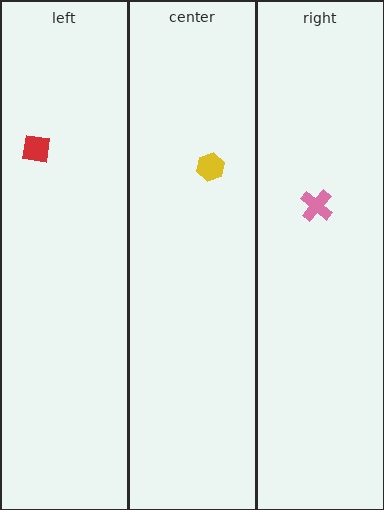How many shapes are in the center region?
1.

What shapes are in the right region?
The pink cross.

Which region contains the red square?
The left region.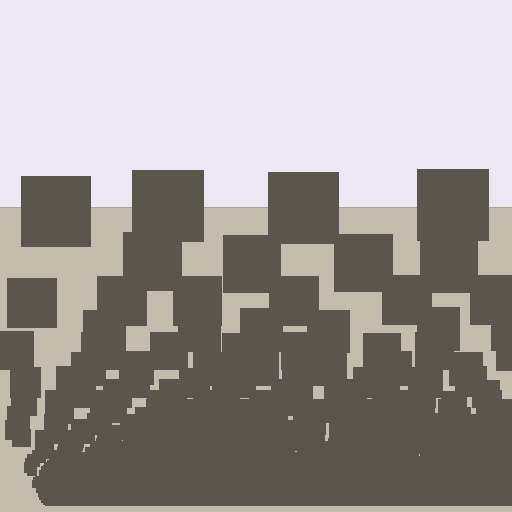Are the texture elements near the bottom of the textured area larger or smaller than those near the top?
Smaller. The gradient is inverted — elements near the bottom are smaller and denser.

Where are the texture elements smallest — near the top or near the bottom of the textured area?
Near the bottom.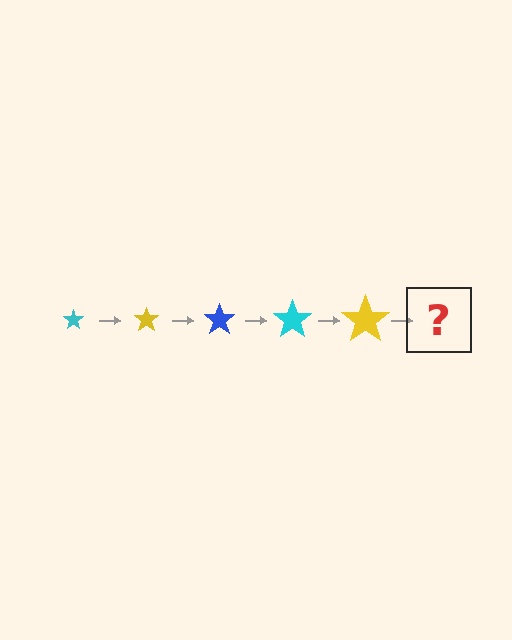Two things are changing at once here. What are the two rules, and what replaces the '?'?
The two rules are that the star grows larger each step and the color cycles through cyan, yellow, and blue. The '?' should be a blue star, larger than the previous one.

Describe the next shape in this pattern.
It should be a blue star, larger than the previous one.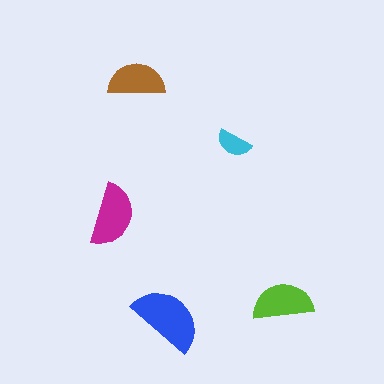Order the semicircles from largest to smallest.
the blue one, the magenta one, the lime one, the brown one, the cyan one.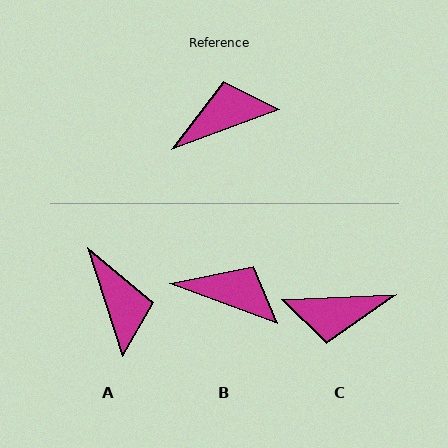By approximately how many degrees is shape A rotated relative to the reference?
Approximately 93 degrees clockwise.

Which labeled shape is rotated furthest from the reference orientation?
C, about 162 degrees away.